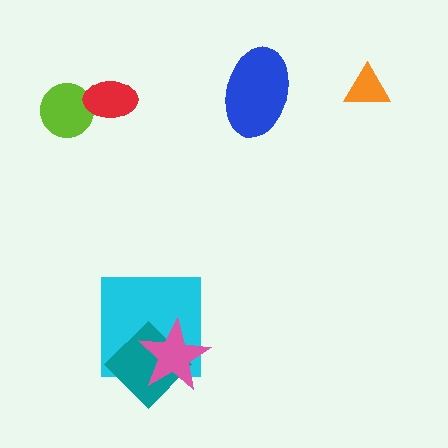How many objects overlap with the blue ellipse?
0 objects overlap with the blue ellipse.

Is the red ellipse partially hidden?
No, no other shape covers it.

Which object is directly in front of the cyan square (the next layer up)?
The teal diamond is directly in front of the cyan square.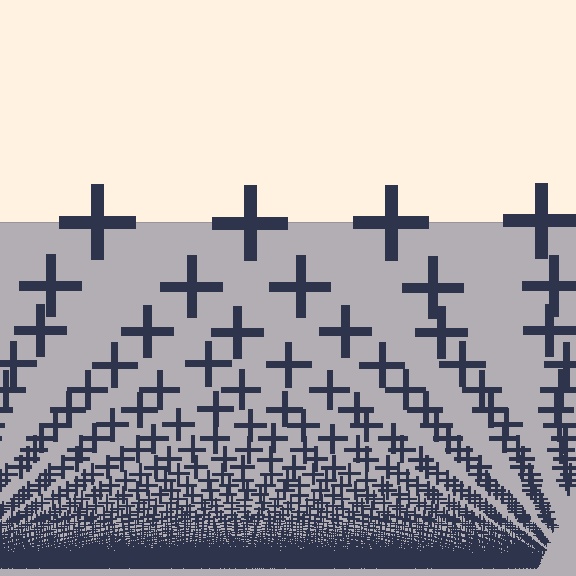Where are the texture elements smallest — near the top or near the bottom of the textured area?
Near the bottom.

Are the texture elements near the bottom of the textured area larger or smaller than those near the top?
Smaller. The gradient is inverted — elements near the bottom are smaller and denser.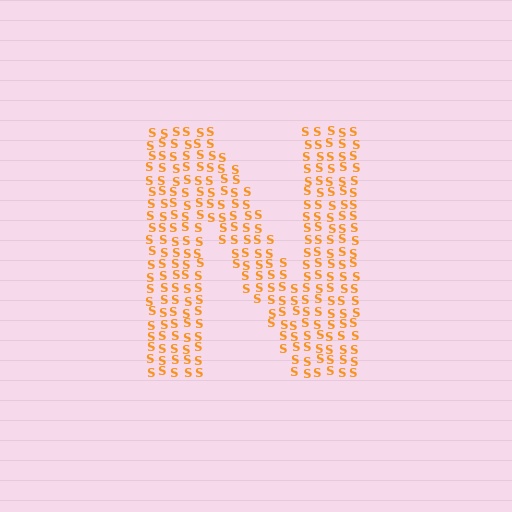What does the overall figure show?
The overall figure shows the letter N.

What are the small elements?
The small elements are letter S's.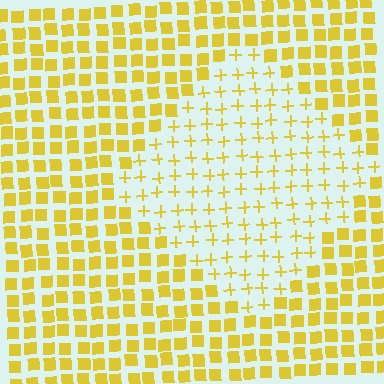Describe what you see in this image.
The image is filled with small yellow elements arranged in a uniform grid. A diamond-shaped region contains plus signs, while the surrounding area contains squares. The boundary is defined purely by the change in element shape.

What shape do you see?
I see a diamond.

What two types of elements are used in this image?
The image uses plus signs inside the diamond region and squares outside it.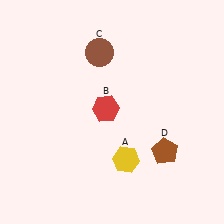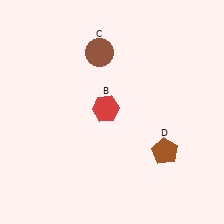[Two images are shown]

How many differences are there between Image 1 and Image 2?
There is 1 difference between the two images.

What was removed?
The yellow hexagon (A) was removed in Image 2.